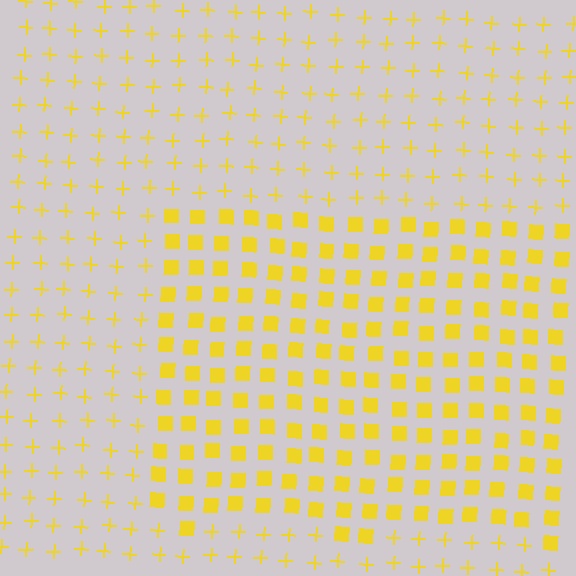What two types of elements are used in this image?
The image uses squares inside the rectangle region and plus signs outside it.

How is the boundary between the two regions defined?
The boundary is defined by a change in element shape: squares inside vs. plus signs outside. All elements share the same color and spacing.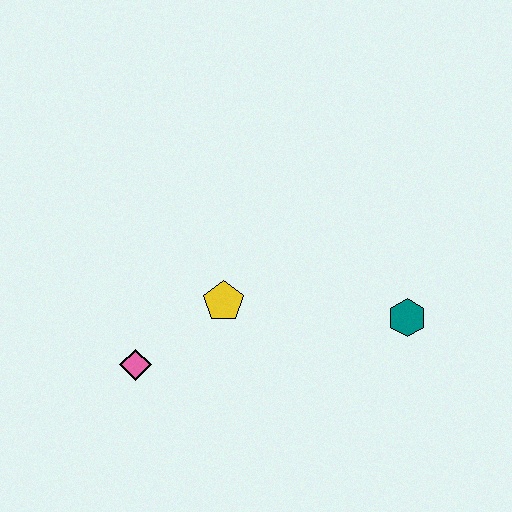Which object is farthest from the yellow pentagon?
The teal hexagon is farthest from the yellow pentagon.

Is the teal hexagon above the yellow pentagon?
No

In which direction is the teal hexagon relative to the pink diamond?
The teal hexagon is to the right of the pink diamond.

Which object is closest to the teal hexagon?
The yellow pentagon is closest to the teal hexagon.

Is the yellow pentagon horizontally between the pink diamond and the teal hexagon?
Yes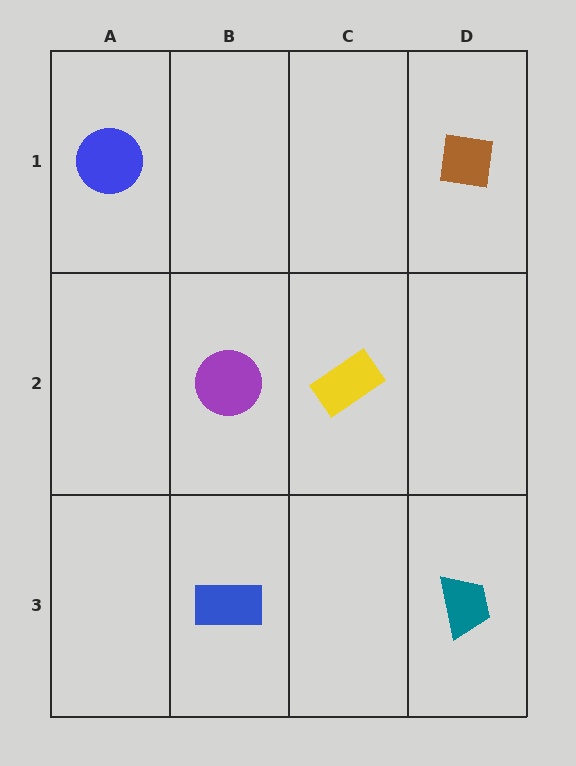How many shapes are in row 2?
2 shapes.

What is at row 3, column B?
A blue rectangle.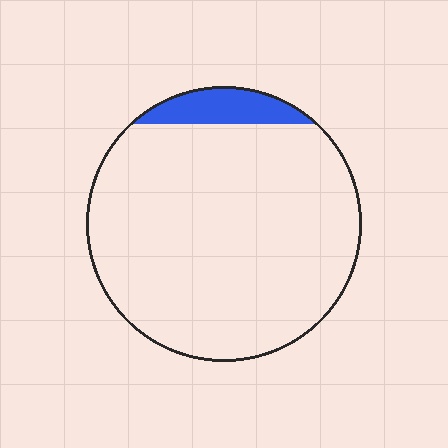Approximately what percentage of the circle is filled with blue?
Approximately 10%.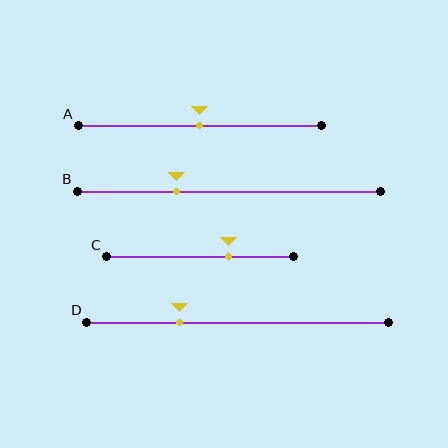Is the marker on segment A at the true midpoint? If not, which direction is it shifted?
Yes, the marker on segment A is at the true midpoint.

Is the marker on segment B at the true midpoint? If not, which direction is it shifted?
No, the marker on segment B is shifted to the left by about 17% of the segment length.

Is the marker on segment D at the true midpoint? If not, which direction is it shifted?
No, the marker on segment D is shifted to the left by about 19% of the segment length.